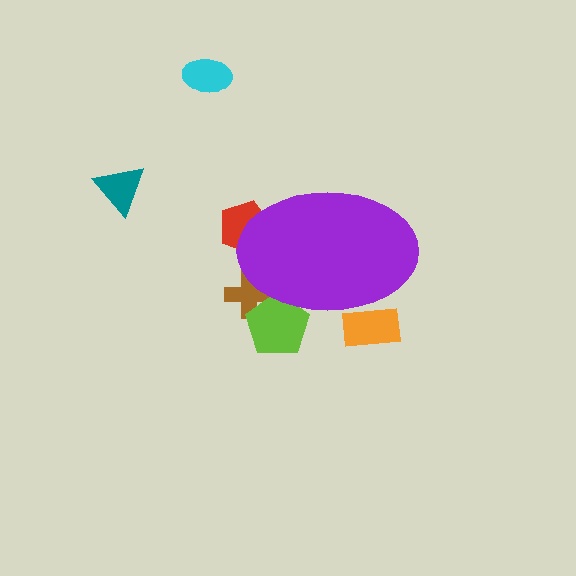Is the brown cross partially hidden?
Yes, the brown cross is partially hidden behind the purple ellipse.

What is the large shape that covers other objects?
A purple ellipse.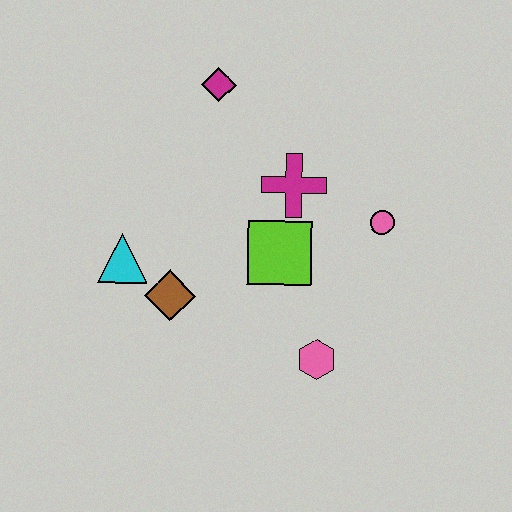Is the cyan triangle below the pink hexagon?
No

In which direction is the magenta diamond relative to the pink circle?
The magenta diamond is to the left of the pink circle.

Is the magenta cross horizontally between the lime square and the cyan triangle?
No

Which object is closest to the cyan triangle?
The brown diamond is closest to the cyan triangle.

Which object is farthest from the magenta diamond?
The pink hexagon is farthest from the magenta diamond.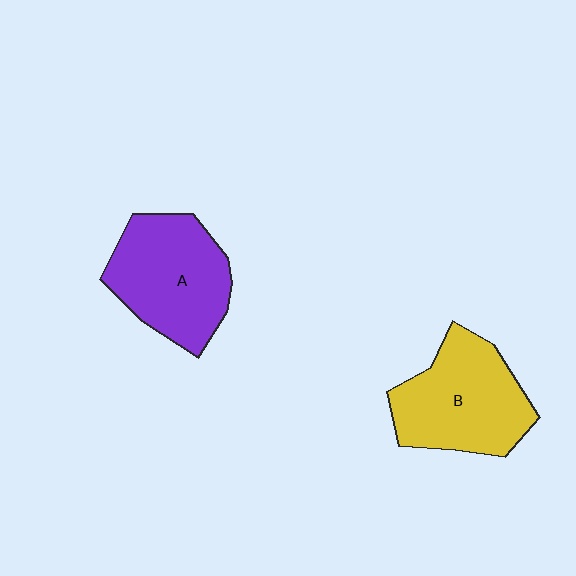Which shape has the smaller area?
Shape A (purple).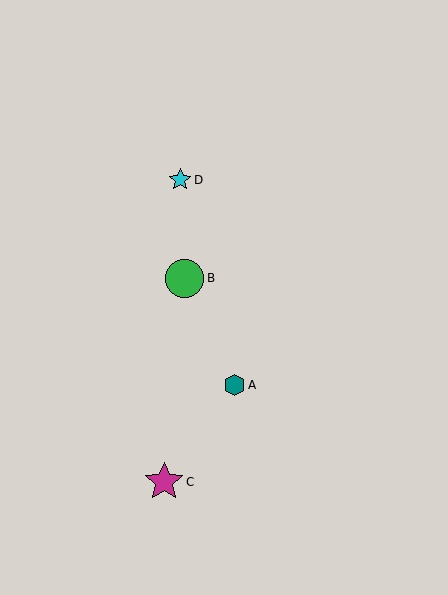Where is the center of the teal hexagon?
The center of the teal hexagon is at (235, 385).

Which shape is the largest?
The green circle (labeled B) is the largest.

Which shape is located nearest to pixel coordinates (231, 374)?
The teal hexagon (labeled A) at (235, 385) is nearest to that location.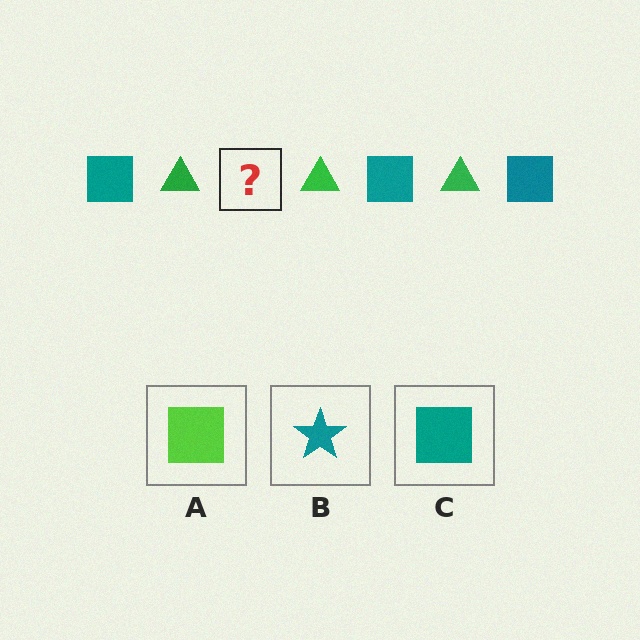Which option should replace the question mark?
Option C.